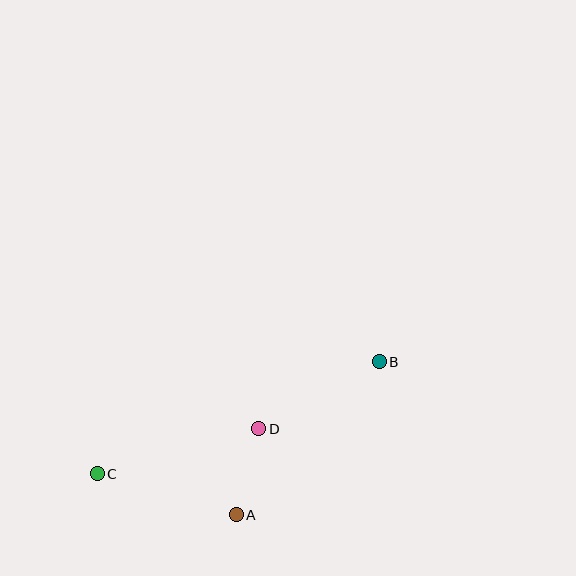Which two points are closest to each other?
Points A and D are closest to each other.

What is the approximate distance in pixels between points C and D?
The distance between C and D is approximately 168 pixels.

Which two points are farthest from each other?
Points B and C are farthest from each other.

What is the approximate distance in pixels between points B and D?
The distance between B and D is approximately 138 pixels.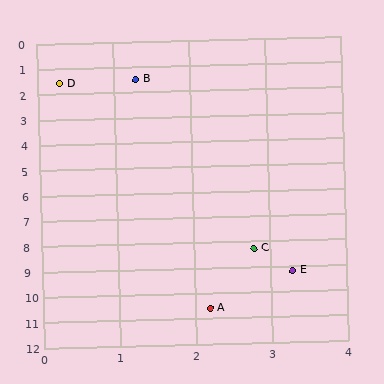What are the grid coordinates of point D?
Point D is at approximately (0.3, 1.6).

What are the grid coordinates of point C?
Point C is at approximately (2.8, 8.3).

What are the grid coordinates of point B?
Point B is at approximately (1.3, 1.5).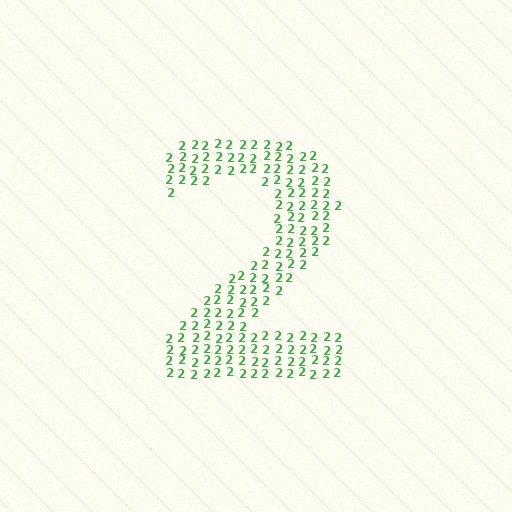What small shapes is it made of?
It is made of small digit 2's.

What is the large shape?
The large shape is the digit 2.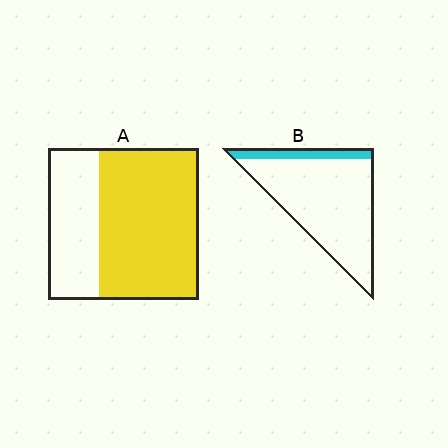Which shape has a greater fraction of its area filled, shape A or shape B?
Shape A.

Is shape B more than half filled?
No.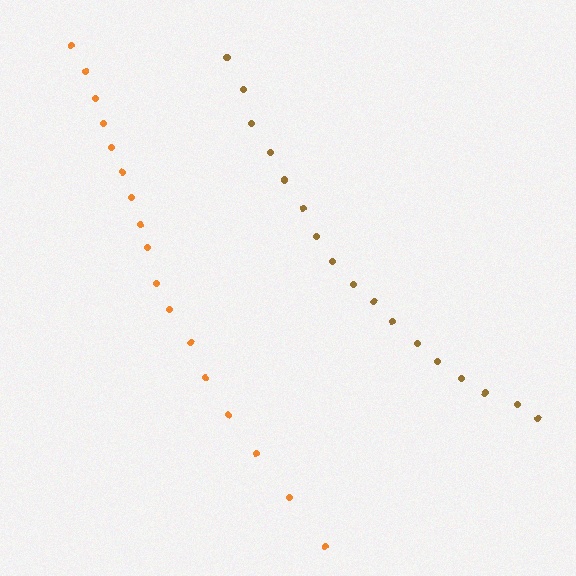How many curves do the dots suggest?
There are 2 distinct paths.